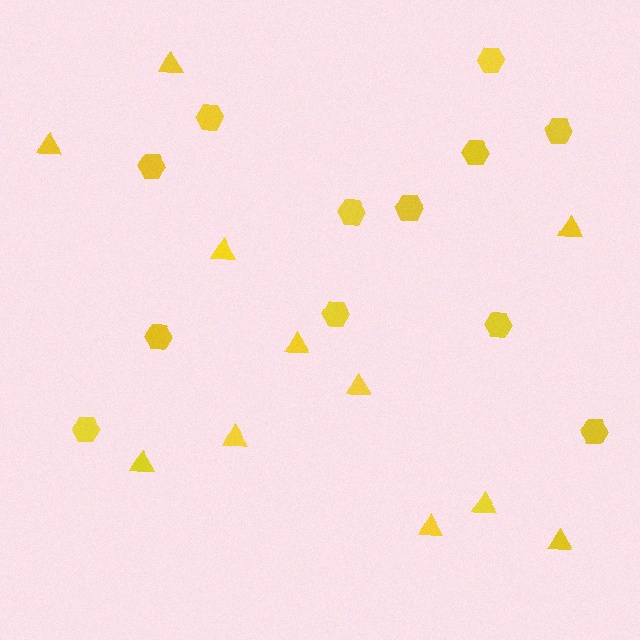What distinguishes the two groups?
There are 2 groups: one group of triangles (11) and one group of hexagons (12).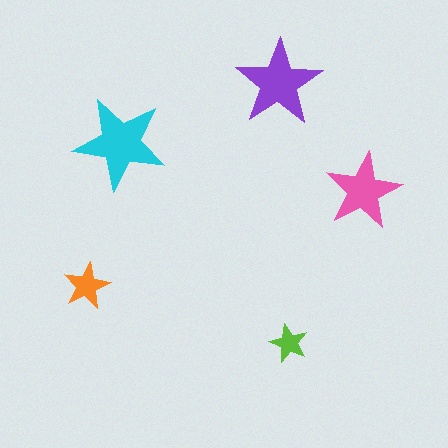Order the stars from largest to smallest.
the cyan one, the purple one, the pink one, the orange one, the lime one.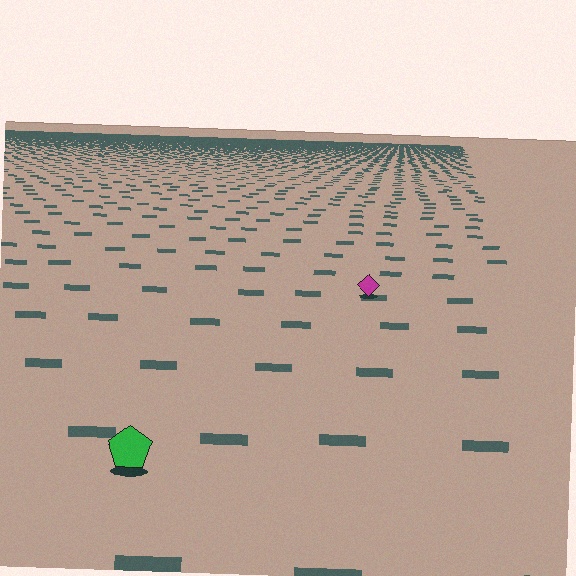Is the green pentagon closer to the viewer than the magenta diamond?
Yes. The green pentagon is closer — you can tell from the texture gradient: the ground texture is coarser near it.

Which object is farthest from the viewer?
The magenta diamond is farthest from the viewer. It appears smaller and the ground texture around it is denser.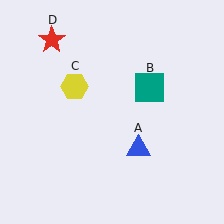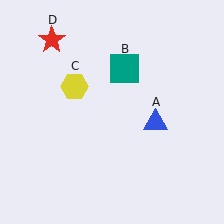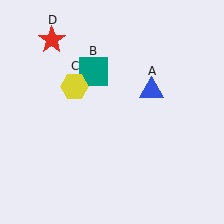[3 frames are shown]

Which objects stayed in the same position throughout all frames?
Yellow hexagon (object C) and red star (object D) remained stationary.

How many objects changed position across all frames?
2 objects changed position: blue triangle (object A), teal square (object B).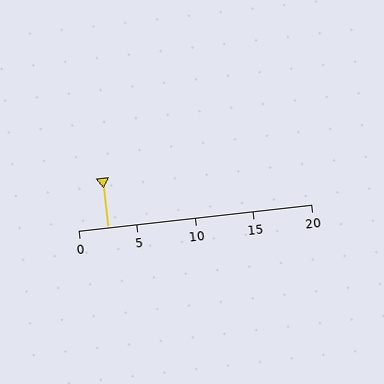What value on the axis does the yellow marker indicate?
The marker indicates approximately 2.5.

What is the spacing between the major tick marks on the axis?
The major ticks are spaced 5 apart.